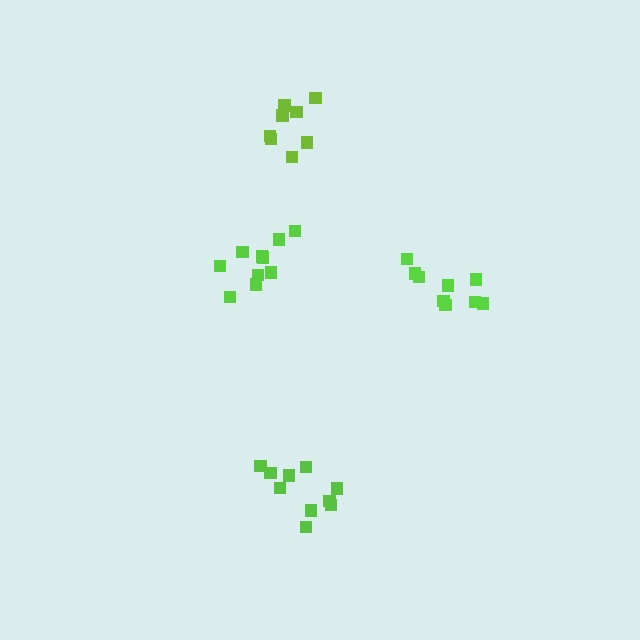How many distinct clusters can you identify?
There are 4 distinct clusters.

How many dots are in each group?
Group 1: 8 dots, Group 2: 9 dots, Group 3: 10 dots, Group 4: 10 dots (37 total).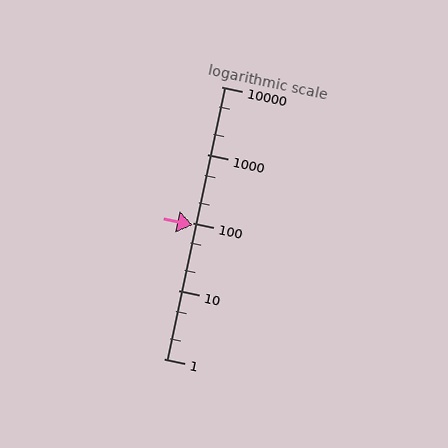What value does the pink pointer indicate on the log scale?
The pointer indicates approximately 91.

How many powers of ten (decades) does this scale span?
The scale spans 4 decades, from 1 to 10000.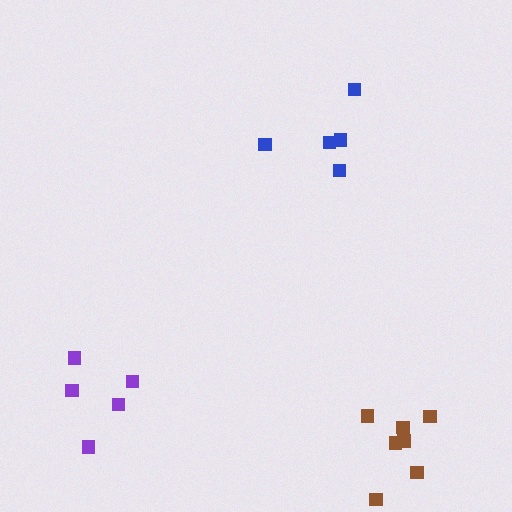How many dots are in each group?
Group 1: 7 dots, Group 2: 5 dots, Group 3: 5 dots (17 total).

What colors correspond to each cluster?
The clusters are colored: brown, blue, purple.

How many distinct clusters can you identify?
There are 3 distinct clusters.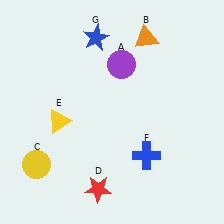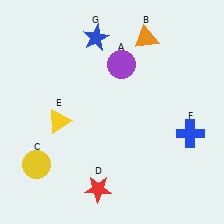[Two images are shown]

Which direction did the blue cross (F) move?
The blue cross (F) moved right.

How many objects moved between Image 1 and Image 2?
1 object moved between the two images.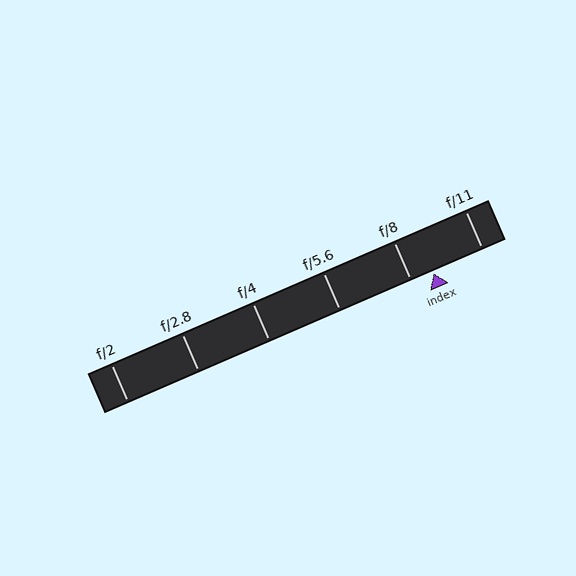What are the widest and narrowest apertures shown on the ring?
The widest aperture shown is f/2 and the narrowest is f/11.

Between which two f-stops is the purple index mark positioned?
The index mark is between f/8 and f/11.